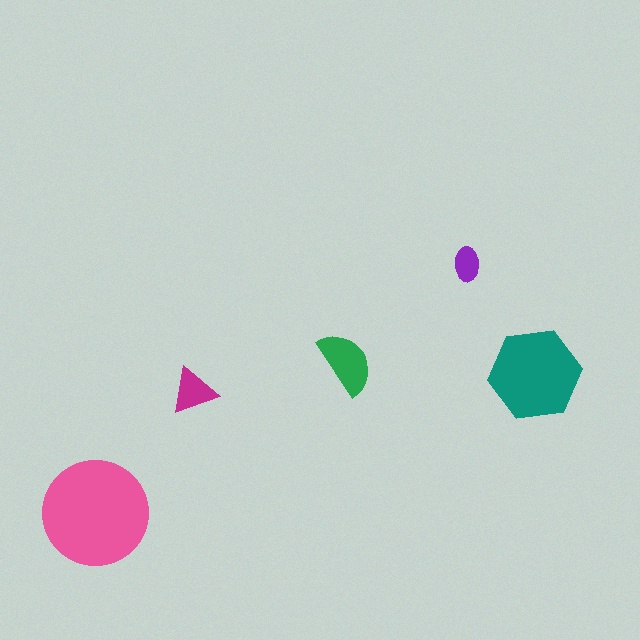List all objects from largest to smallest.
The pink circle, the teal hexagon, the green semicircle, the magenta triangle, the purple ellipse.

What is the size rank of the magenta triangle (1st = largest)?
4th.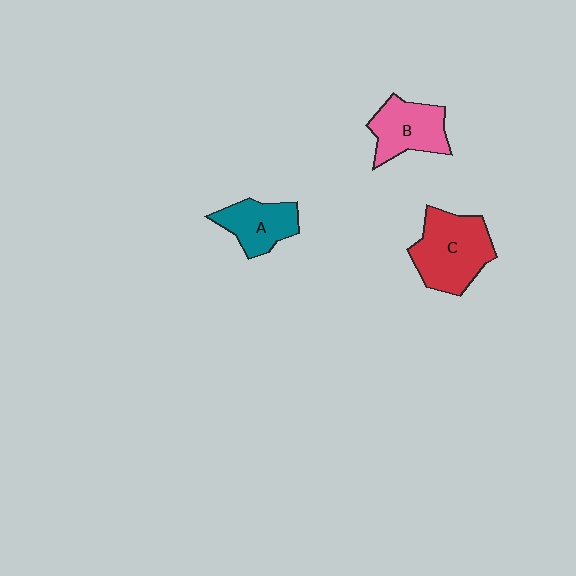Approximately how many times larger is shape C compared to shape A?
Approximately 1.6 times.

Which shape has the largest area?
Shape C (red).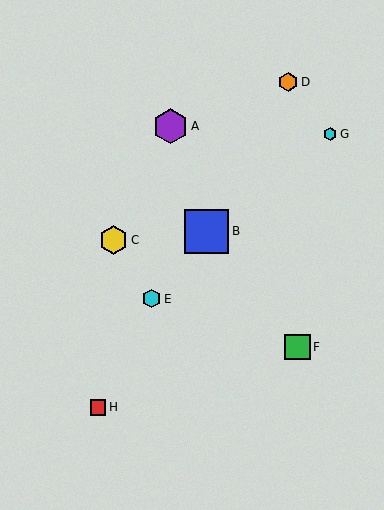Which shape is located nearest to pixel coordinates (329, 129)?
The cyan hexagon (labeled G) at (330, 134) is nearest to that location.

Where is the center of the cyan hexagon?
The center of the cyan hexagon is at (151, 299).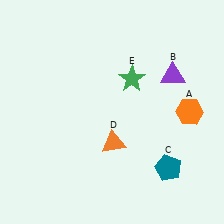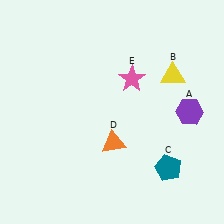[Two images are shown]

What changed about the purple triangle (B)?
In Image 1, B is purple. In Image 2, it changed to yellow.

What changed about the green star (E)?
In Image 1, E is green. In Image 2, it changed to pink.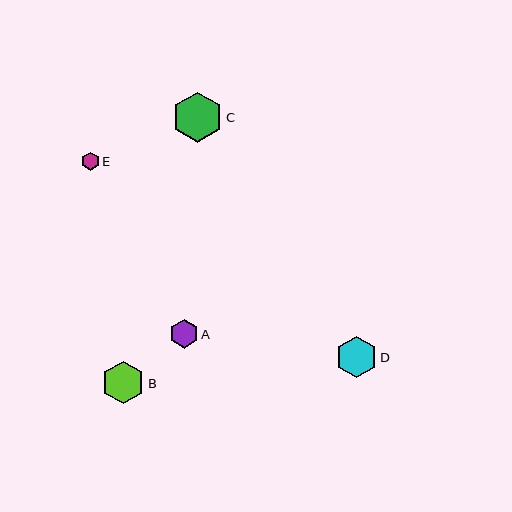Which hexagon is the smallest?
Hexagon E is the smallest with a size of approximately 18 pixels.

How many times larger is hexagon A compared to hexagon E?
Hexagon A is approximately 1.6 times the size of hexagon E.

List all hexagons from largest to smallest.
From largest to smallest: C, B, D, A, E.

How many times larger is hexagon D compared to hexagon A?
Hexagon D is approximately 1.4 times the size of hexagon A.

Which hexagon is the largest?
Hexagon C is the largest with a size of approximately 50 pixels.